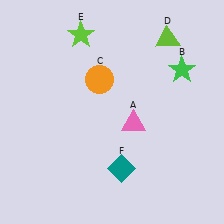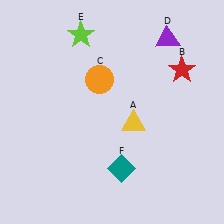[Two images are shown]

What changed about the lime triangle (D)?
In Image 1, D is lime. In Image 2, it changed to purple.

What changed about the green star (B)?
In Image 1, B is green. In Image 2, it changed to red.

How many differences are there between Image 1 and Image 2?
There are 3 differences between the two images.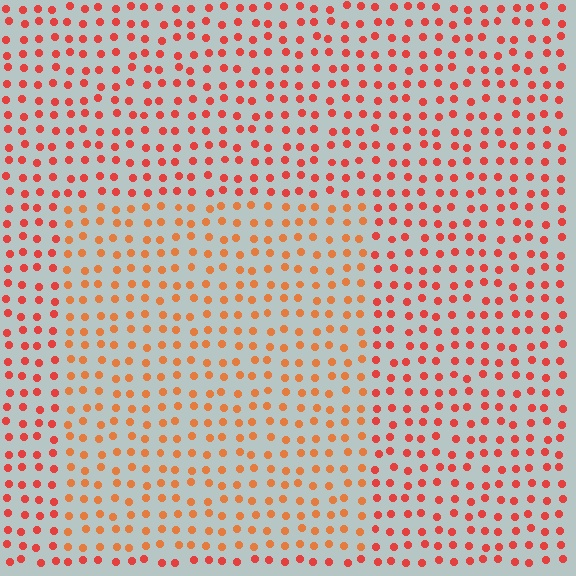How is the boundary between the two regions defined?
The boundary is defined purely by a slight shift in hue (about 22 degrees). Spacing, size, and orientation are identical on both sides.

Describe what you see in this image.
The image is filled with small red elements in a uniform arrangement. A rectangle-shaped region is visible where the elements are tinted to a slightly different hue, forming a subtle color boundary.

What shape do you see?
I see a rectangle.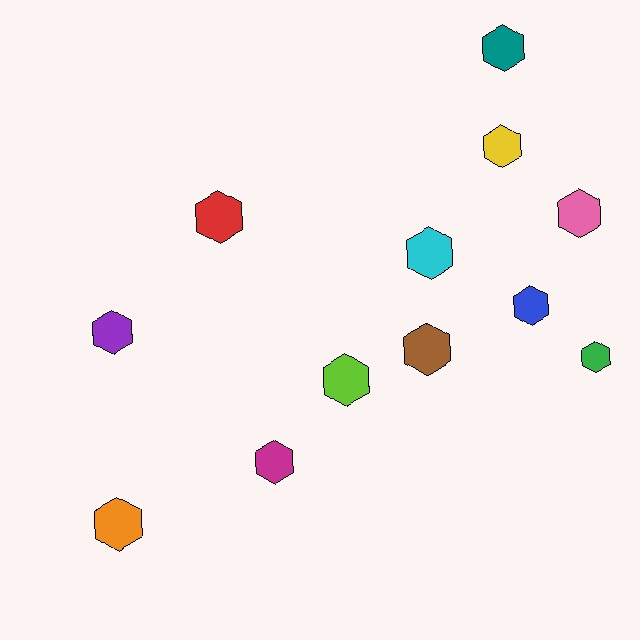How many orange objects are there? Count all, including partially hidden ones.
There is 1 orange object.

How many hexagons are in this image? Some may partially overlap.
There are 12 hexagons.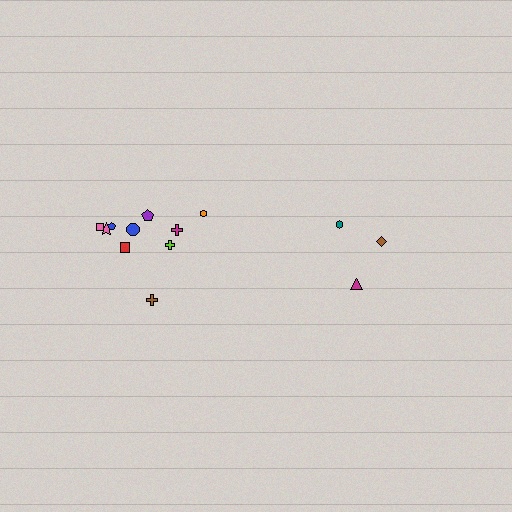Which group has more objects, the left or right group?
The left group.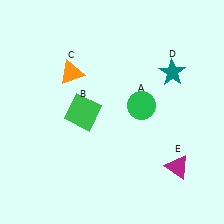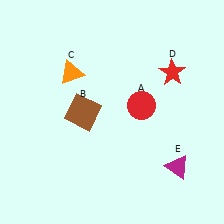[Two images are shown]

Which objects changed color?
A changed from green to red. B changed from green to brown. D changed from teal to red.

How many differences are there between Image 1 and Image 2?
There are 3 differences between the two images.